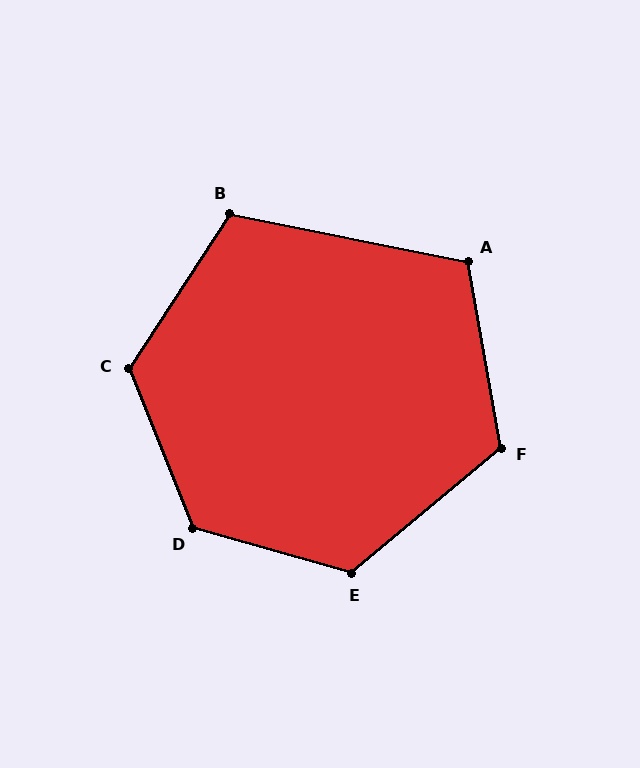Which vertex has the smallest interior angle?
A, at approximately 111 degrees.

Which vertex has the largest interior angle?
D, at approximately 128 degrees.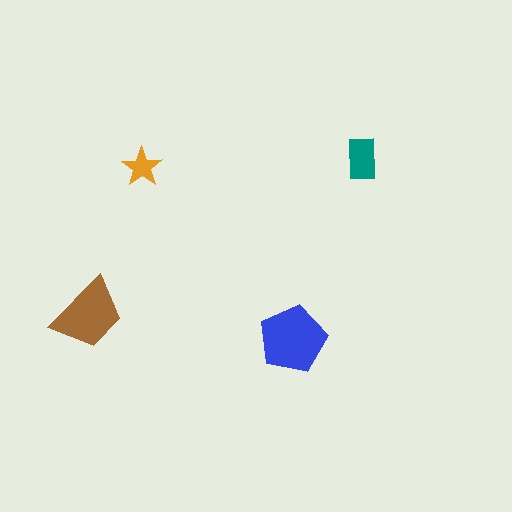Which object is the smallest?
The orange star.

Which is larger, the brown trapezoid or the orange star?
The brown trapezoid.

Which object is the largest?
The blue pentagon.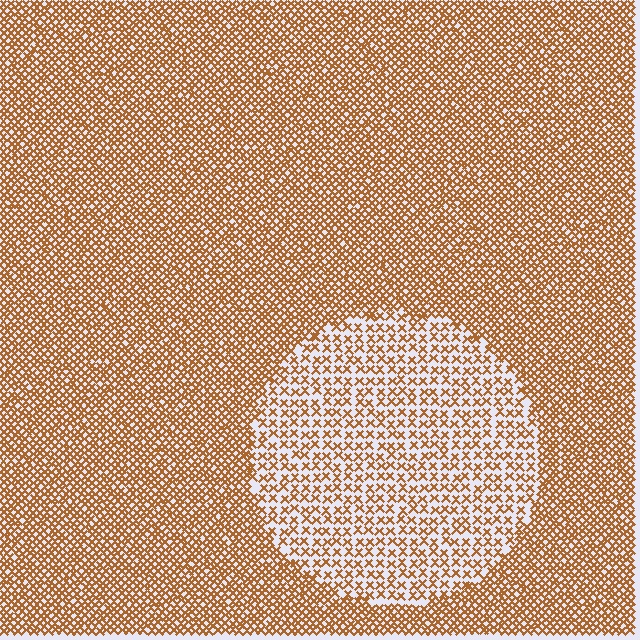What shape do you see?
I see a circle.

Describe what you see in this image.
The image contains small brown elements arranged at two different densities. A circle-shaped region is visible where the elements are less densely packed than the surrounding area.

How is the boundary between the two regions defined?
The boundary is defined by a change in element density (approximately 2.1x ratio). All elements are the same color, size, and shape.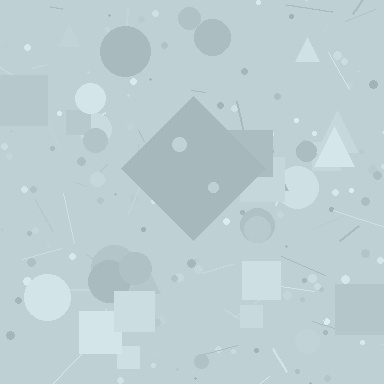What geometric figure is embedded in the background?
A diamond is embedded in the background.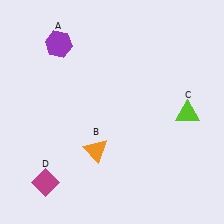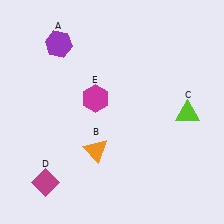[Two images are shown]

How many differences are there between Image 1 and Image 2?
There is 1 difference between the two images.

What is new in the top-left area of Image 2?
A magenta hexagon (E) was added in the top-left area of Image 2.